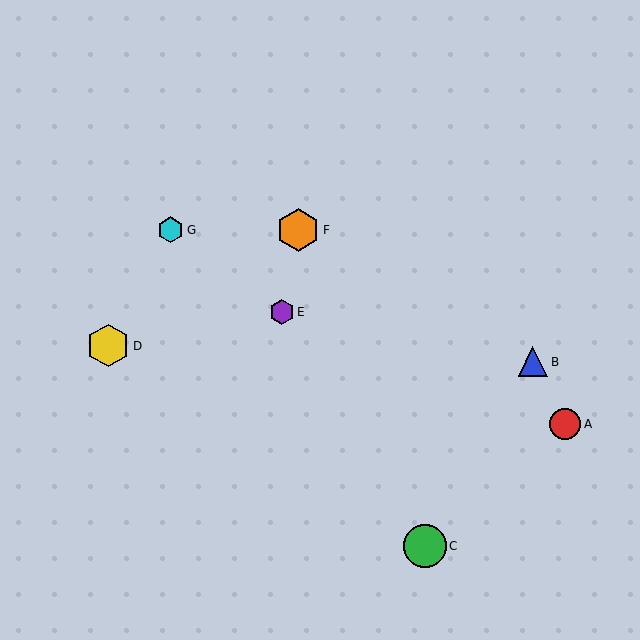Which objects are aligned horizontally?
Objects F, G are aligned horizontally.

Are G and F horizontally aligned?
Yes, both are at y≈230.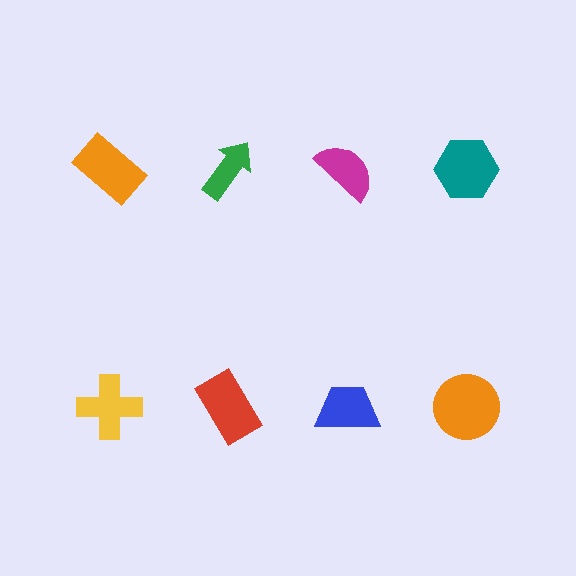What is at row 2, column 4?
An orange circle.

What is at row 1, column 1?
An orange rectangle.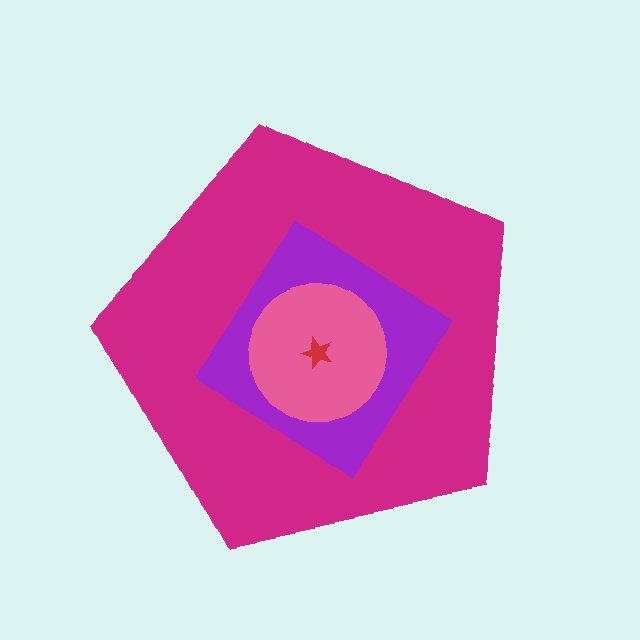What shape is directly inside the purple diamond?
The pink circle.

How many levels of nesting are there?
4.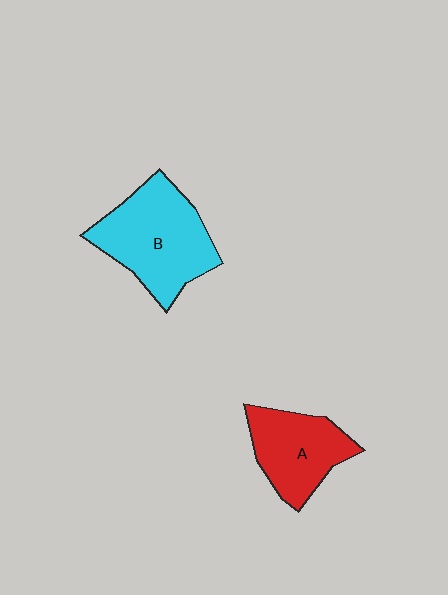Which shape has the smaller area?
Shape A (red).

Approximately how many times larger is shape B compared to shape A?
Approximately 1.4 times.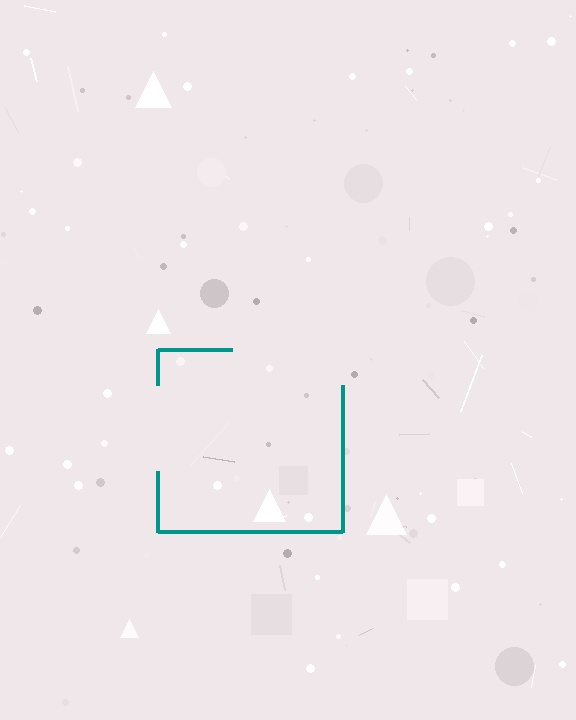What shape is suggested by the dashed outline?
The dashed outline suggests a square.